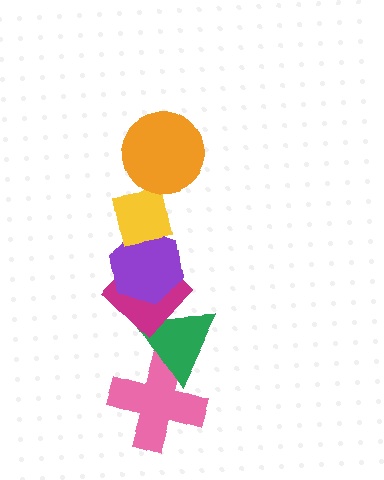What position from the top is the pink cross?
The pink cross is 6th from the top.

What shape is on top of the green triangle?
The magenta diamond is on top of the green triangle.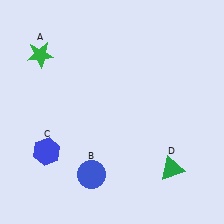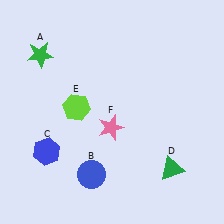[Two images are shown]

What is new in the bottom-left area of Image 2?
A pink star (F) was added in the bottom-left area of Image 2.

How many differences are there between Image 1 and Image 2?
There are 2 differences between the two images.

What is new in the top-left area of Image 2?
A lime hexagon (E) was added in the top-left area of Image 2.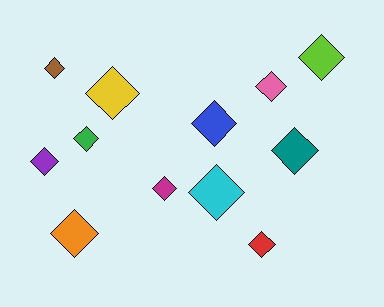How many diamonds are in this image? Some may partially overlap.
There are 12 diamonds.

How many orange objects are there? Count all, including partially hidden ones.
There is 1 orange object.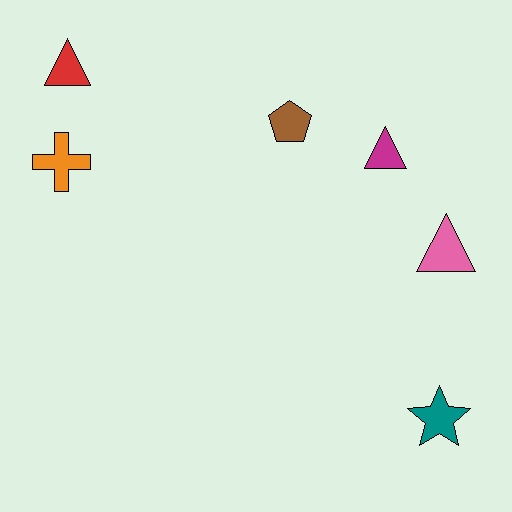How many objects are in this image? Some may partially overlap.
There are 6 objects.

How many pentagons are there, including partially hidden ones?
There is 1 pentagon.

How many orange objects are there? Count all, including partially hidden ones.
There is 1 orange object.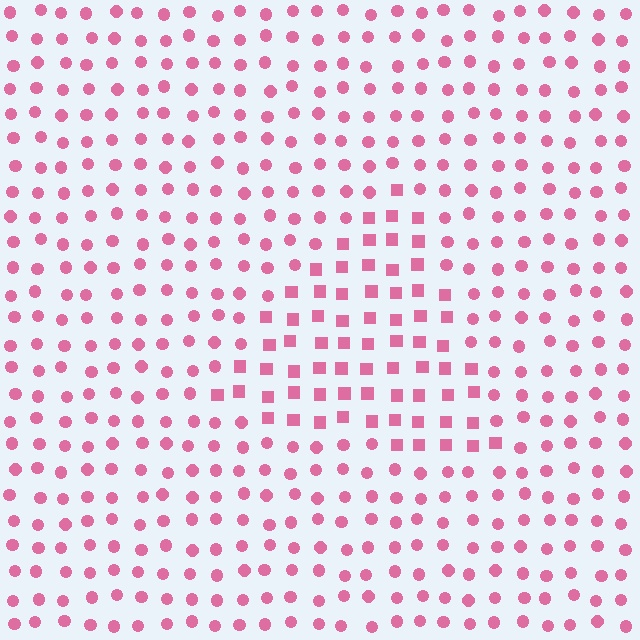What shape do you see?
I see a triangle.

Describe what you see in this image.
The image is filled with small pink elements arranged in a uniform grid. A triangle-shaped region contains squares, while the surrounding area contains circles. The boundary is defined purely by the change in element shape.